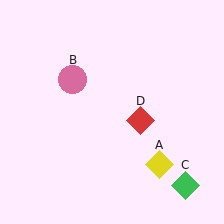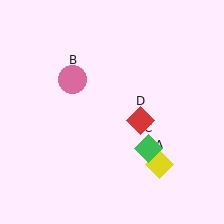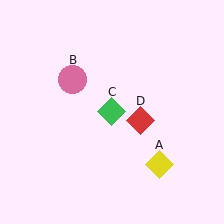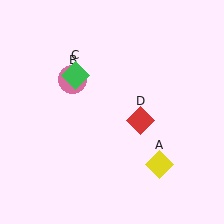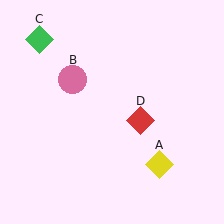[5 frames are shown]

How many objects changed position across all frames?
1 object changed position: green diamond (object C).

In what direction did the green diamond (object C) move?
The green diamond (object C) moved up and to the left.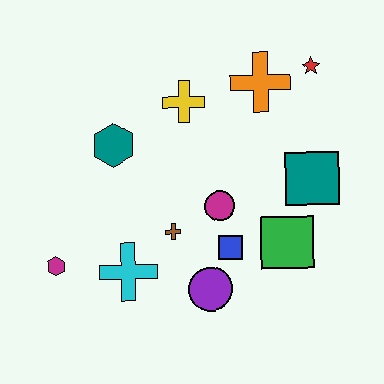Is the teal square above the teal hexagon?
No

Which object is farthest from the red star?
The magenta hexagon is farthest from the red star.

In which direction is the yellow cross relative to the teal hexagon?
The yellow cross is to the right of the teal hexagon.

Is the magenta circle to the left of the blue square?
Yes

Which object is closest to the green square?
The blue square is closest to the green square.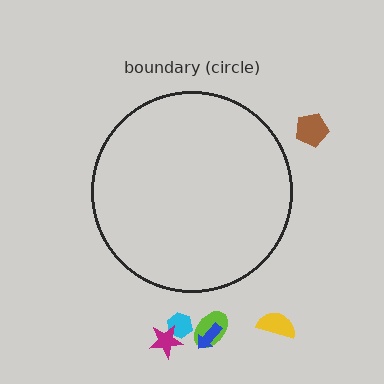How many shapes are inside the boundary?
0 inside, 6 outside.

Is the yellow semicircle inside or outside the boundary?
Outside.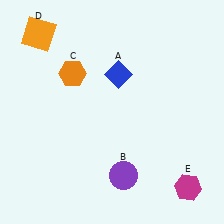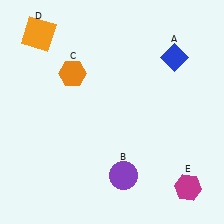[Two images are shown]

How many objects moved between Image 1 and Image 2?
1 object moved between the two images.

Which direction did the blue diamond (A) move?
The blue diamond (A) moved right.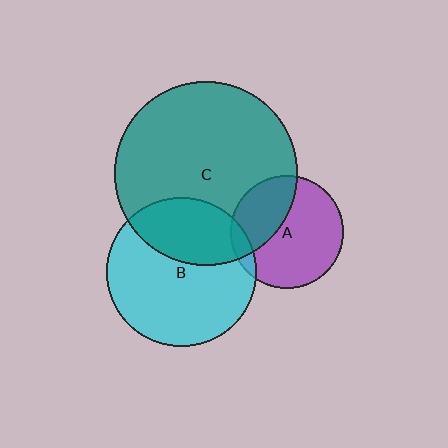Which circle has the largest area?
Circle C (teal).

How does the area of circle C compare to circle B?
Approximately 1.5 times.